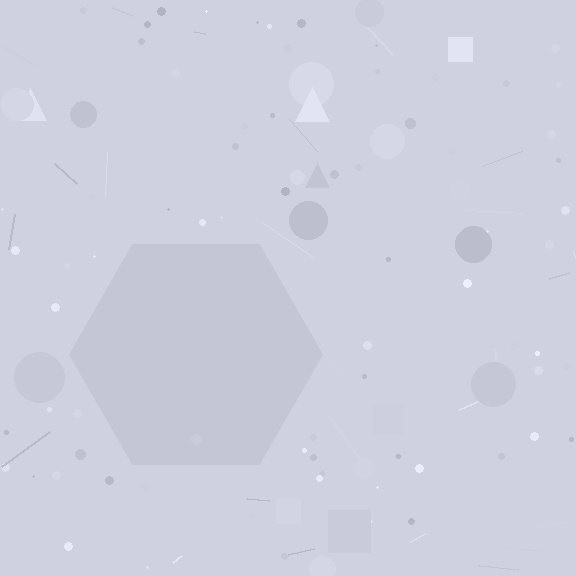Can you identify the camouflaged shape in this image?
The camouflaged shape is a hexagon.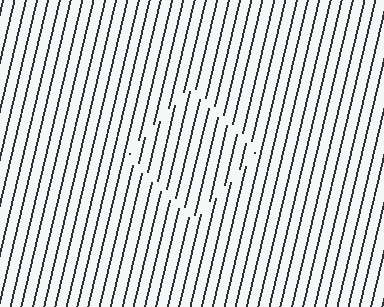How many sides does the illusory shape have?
4 sides — the line-ends trace a square.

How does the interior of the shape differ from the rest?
The interior of the shape contains the same grating, shifted by half a period — the contour is defined by the phase discontinuity where line-ends from the inner and outer gratings abut.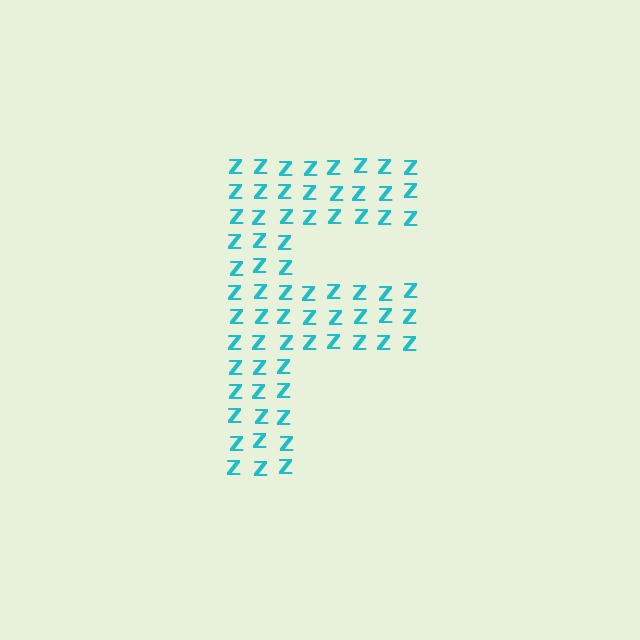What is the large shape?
The large shape is the letter F.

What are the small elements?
The small elements are letter Z's.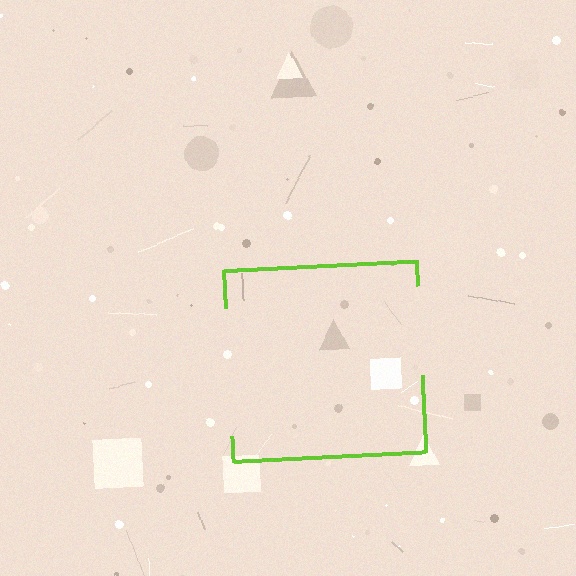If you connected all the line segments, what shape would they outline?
They would outline a square.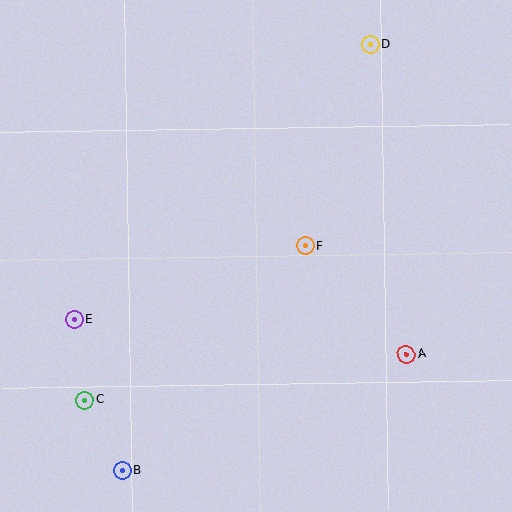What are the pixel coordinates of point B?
Point B is at (123, 470).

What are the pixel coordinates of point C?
Point C is at (85, 400).